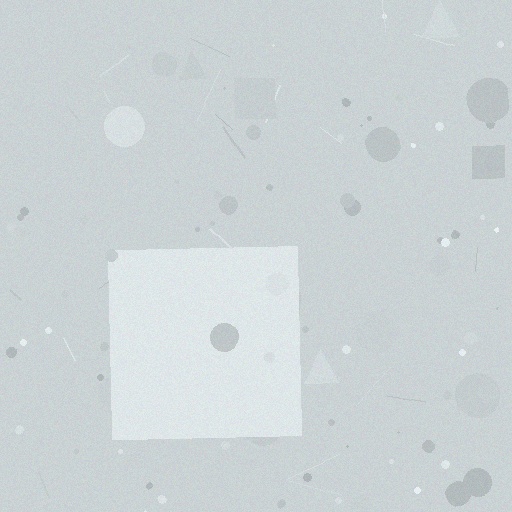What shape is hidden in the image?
A square is hidden in the image.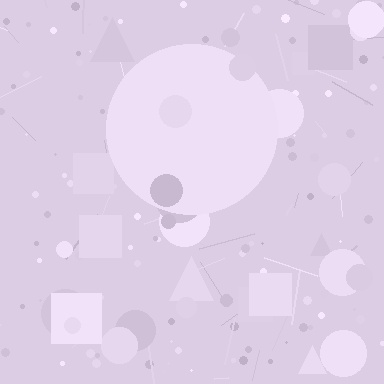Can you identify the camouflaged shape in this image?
The camouflaged shape is a circle.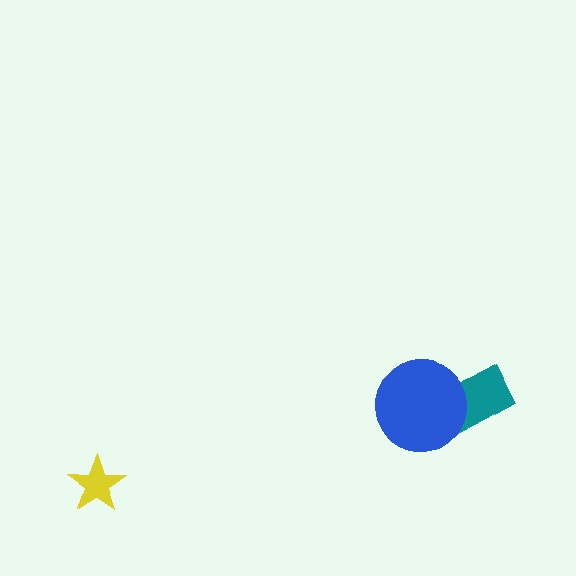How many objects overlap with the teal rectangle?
1 object overlaps with the teal rectangle.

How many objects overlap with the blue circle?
1 object overlaps with the blue circle.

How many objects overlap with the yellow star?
0 objects overlap with the yellow star.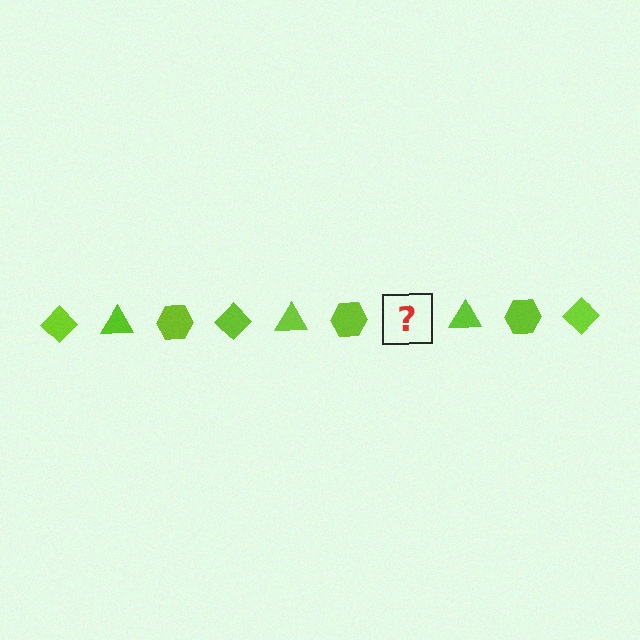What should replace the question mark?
The question mark should be replaced with a lime diamond.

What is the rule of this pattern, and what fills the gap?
The rule is that the pattern cycles through diamond, triangle, hexagon shapes in lime. The gap should be filled with a lime diamond.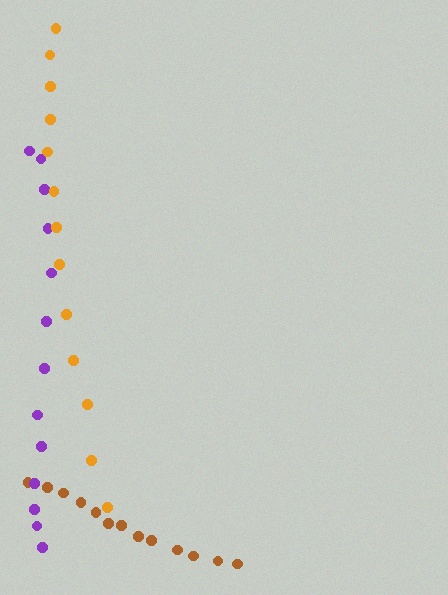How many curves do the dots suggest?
There are 3 distinct paths.